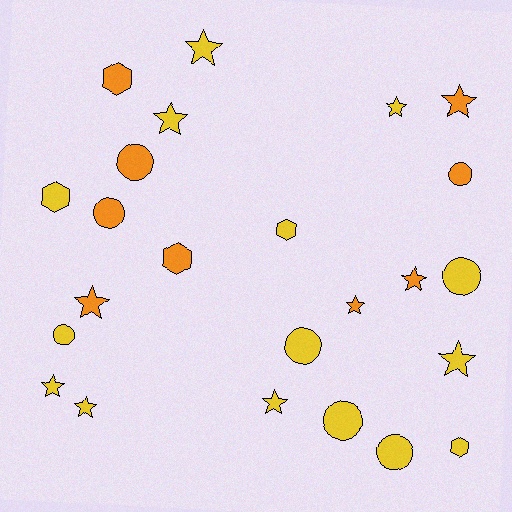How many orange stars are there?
There are 4 orange stars.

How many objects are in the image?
There are 24 objects.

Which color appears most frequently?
Yellow, with 15 objects.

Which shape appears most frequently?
Star, with 11 objects.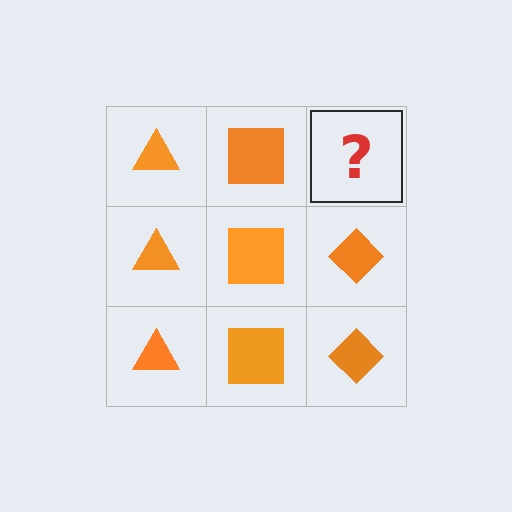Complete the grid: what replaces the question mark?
The question mark should be replaced with an orange diamond.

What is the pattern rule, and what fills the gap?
The rule is that each column has a consistent shape. The gap should be filled with an orange diamond.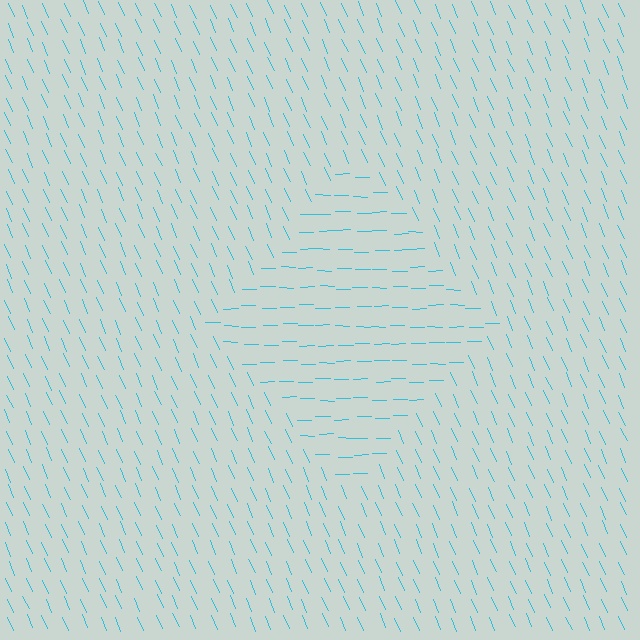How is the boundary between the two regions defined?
The boundary is defined purely by a change in line orientation (approximately 67 degrees difference). All lines are the same color and thickness.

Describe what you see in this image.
The image is filled with small cyan line segments. A diamond region in the image has lines oriented differently from the surrounding lines, creating a visible texture boundary.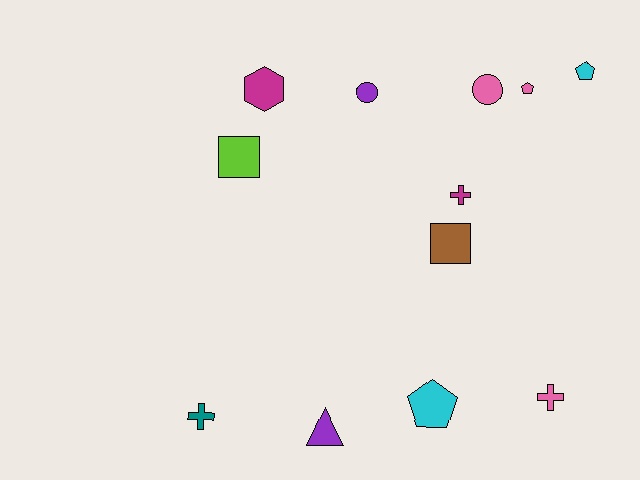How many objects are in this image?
There are 12 objects.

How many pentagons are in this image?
There are 3 pentagons.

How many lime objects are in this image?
There is 1 lime object.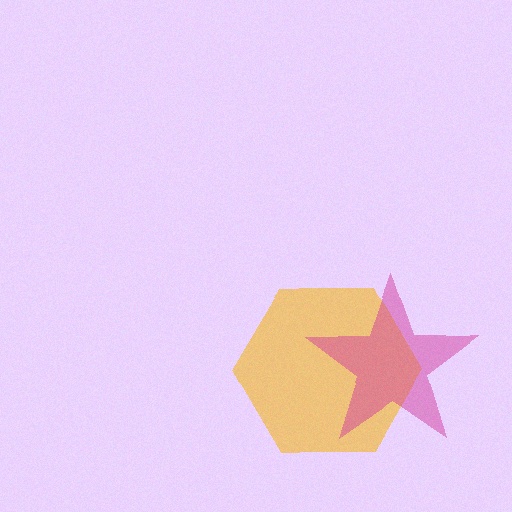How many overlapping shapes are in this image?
There are 2 overlapping shapes in the image.